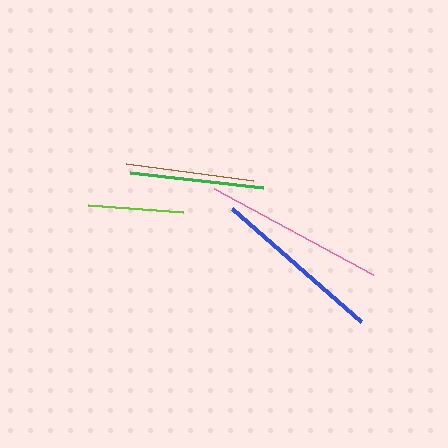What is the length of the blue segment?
The blue segment is approximately 171 pixels long.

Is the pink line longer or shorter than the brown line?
The pink line is longer than the brown line.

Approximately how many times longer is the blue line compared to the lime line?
The blue line is approximately 1.8 times the length of the lime line.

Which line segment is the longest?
The pink line is the longest at approximately 180 pixels.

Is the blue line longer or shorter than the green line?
The blue line is longer than the green line.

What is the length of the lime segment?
The lime segment is approximately 95 pixels long.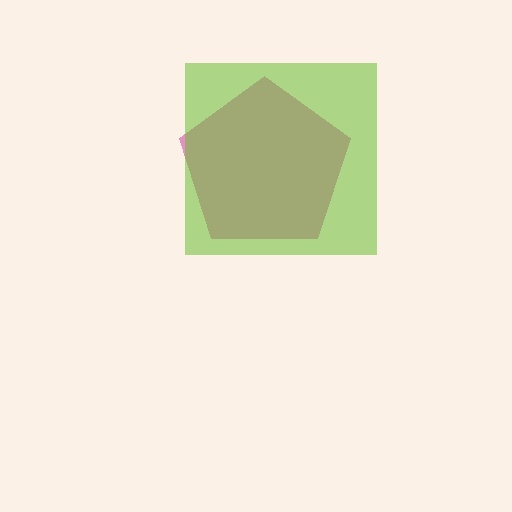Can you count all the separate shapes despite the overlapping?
Yes, there are 2 separate shapes.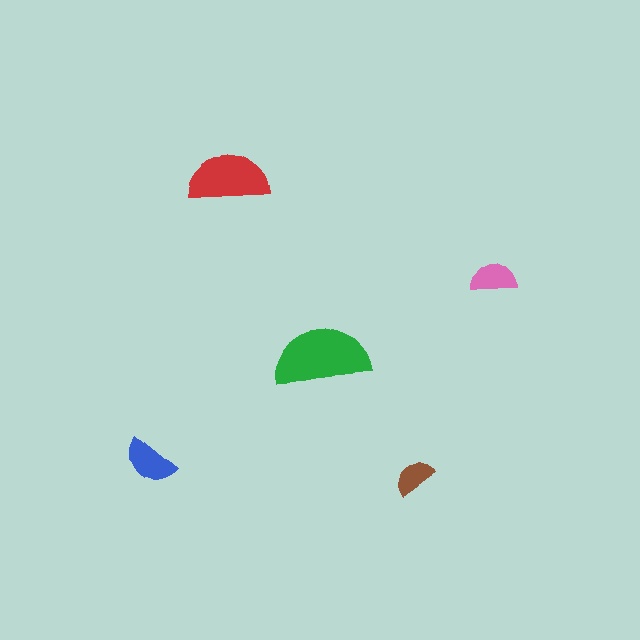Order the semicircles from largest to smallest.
the green one, the red one, the blue one, the pink one, the brown one.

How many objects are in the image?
There are 5 objects in the image.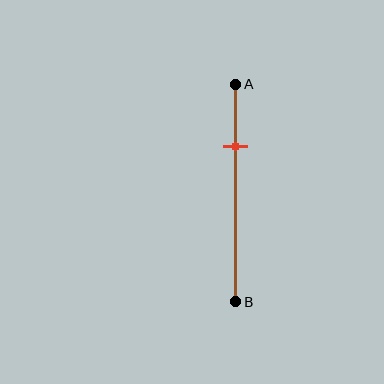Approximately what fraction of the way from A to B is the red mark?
The red mark is approximately 30% of the way from A to B.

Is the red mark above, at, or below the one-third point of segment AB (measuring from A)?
The red mark is above the one-third point of segment AB.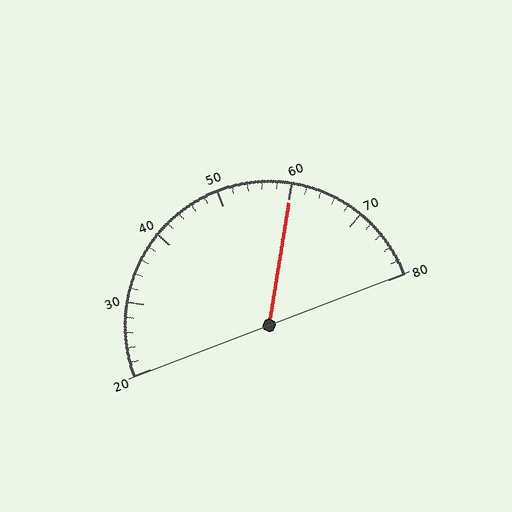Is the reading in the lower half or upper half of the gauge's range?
The reading is in the upper half of the range (20 to 80).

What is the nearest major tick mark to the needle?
The nearest major tick mark is 60.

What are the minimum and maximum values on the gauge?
The gauge ranges from 20 to 80.